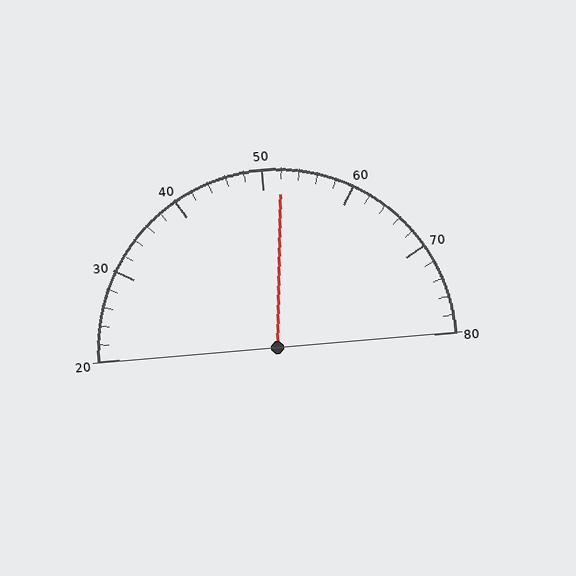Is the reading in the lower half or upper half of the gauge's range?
The reading is in the upper half of the range (20 to 80).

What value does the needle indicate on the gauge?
The needle indicates approximately 52.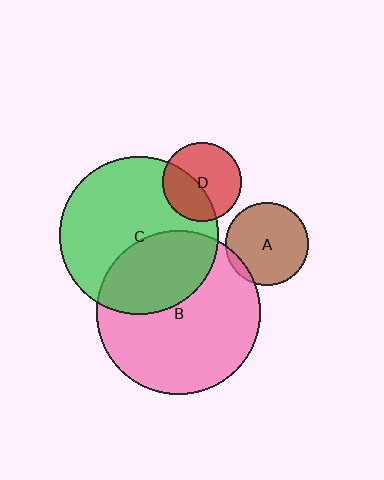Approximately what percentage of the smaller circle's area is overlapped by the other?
Approximately 40%.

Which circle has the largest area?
Circle B (pink).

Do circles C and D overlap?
Yes.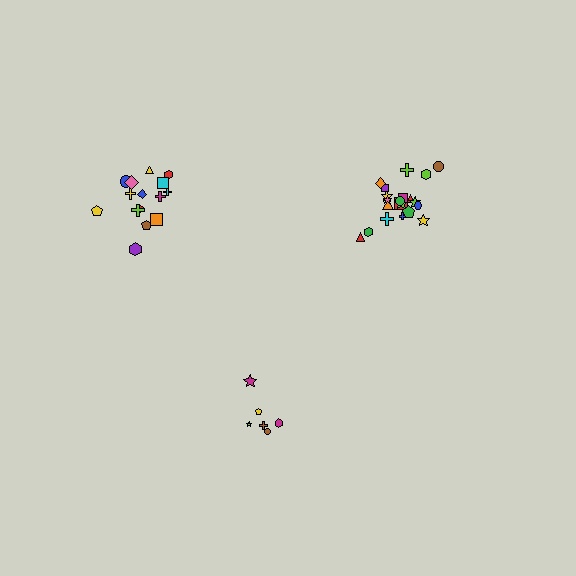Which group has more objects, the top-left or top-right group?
The top-right group.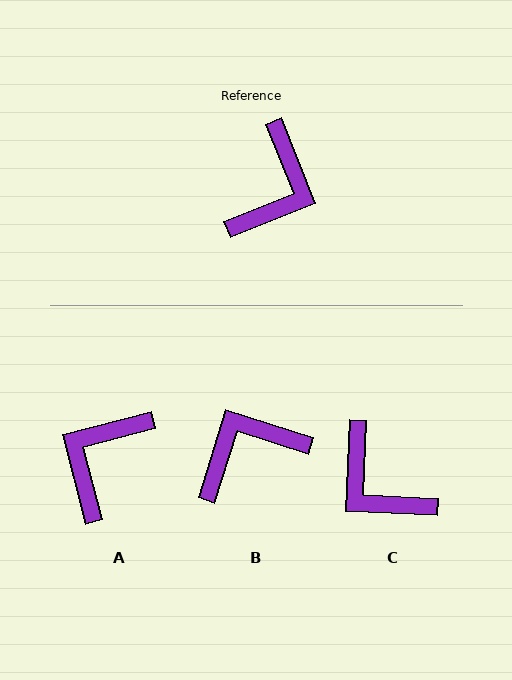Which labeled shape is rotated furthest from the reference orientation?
A, about 173 degrees away.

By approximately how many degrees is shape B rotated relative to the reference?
Approximately 141 degrees counter-clockwise.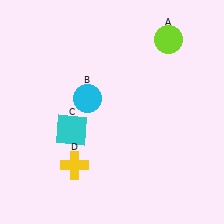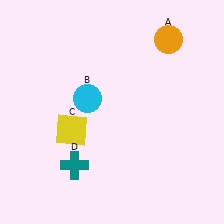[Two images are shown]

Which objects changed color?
A changed from lime to orange. C changed from cyan to yellow. D changed from yellow to teal.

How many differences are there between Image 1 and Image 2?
There are 3 differences between the two images.